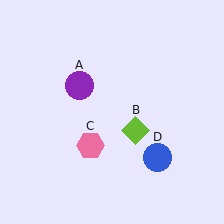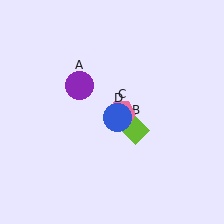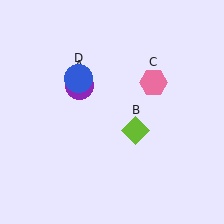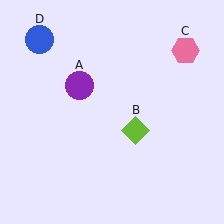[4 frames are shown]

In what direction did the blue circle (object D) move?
The blue circle (object D) moved up and to the left.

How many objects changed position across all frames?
2 objects changed position: pink hexagon (object C), blue circle (object D).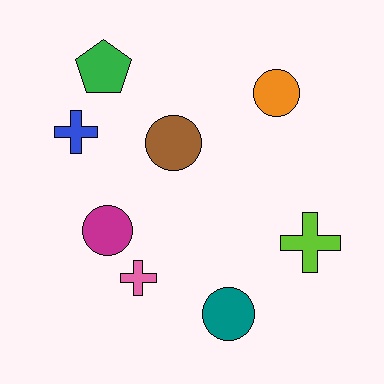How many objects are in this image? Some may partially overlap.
There are 8 objects.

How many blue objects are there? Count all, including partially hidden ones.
There is 1 blue object.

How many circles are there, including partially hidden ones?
There are 4 circles.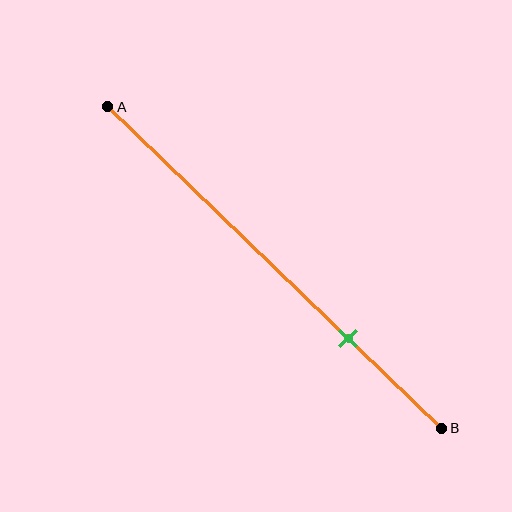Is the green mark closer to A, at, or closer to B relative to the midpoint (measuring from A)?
The green mark is closer to point B than the midpoint of segment AB.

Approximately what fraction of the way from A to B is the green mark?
The green mark is approximately 70% of the way from A to B.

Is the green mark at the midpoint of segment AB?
No, the mark is at about 70% from A, not at the 50% midpoint.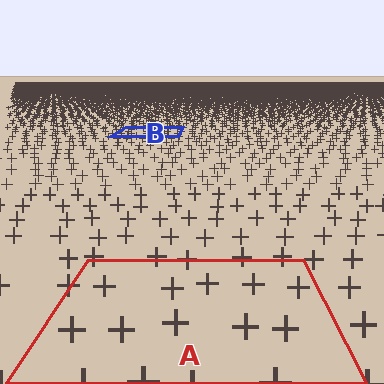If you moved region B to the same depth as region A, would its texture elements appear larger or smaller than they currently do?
They would appear larger. At a closer depth, the same texture elements are projected at a bigger on-screen size.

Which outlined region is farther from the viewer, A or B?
Region B is farther from the viewer — the texture elements inside it appear smaller and more densely packed.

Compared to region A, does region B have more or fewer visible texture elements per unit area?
Region B has more texture elements per unit area — they are packed more densely because it is farther away.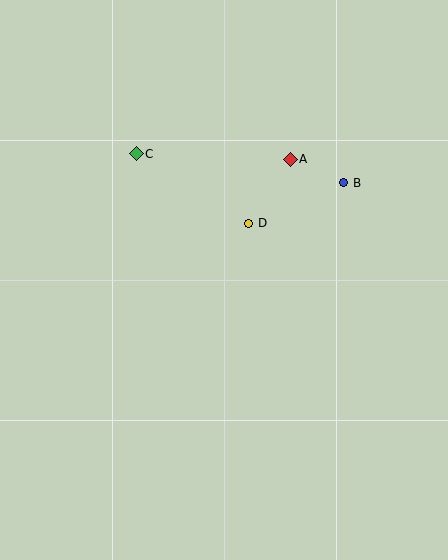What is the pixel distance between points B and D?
The distance between B and D is 103 pixels.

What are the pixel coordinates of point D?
Point D is at (249, 223).